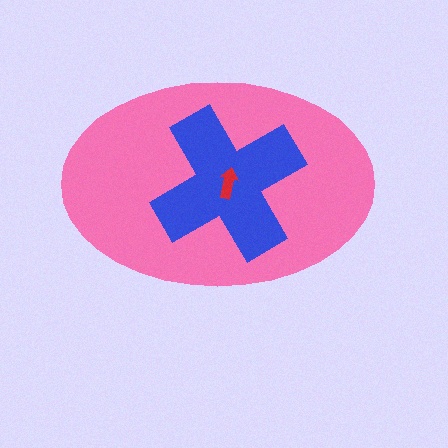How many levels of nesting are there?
3.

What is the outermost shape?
The pink ellipse.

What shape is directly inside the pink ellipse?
The blue cross.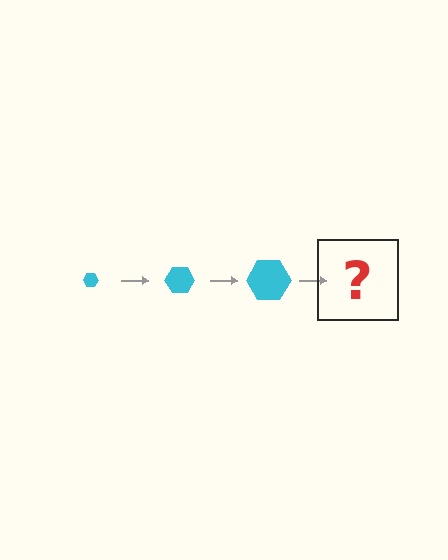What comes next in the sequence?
The next element should be a cyan hexagon, larger than the previous one.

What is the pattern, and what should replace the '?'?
The pattern is that the hexagon gets progressively larger each step. The '?' should be a cyan hexagon, larger than the previous one.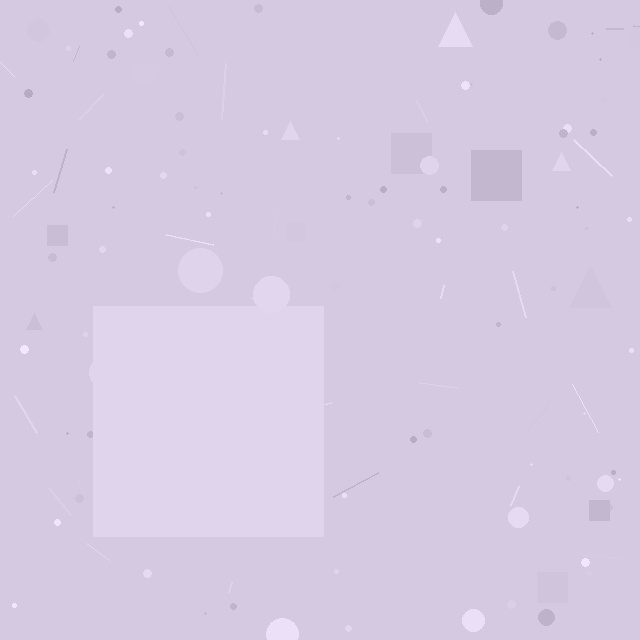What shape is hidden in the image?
A square is hidden in the image.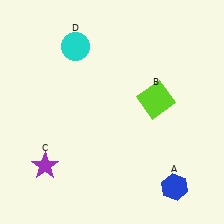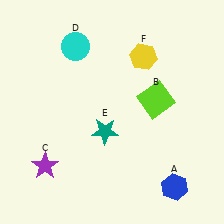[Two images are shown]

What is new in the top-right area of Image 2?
A yellow hexagon (F) was added in the top-right area of Image 2.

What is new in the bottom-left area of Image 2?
A teal star (E) was added in the bottom-left area of Image 2.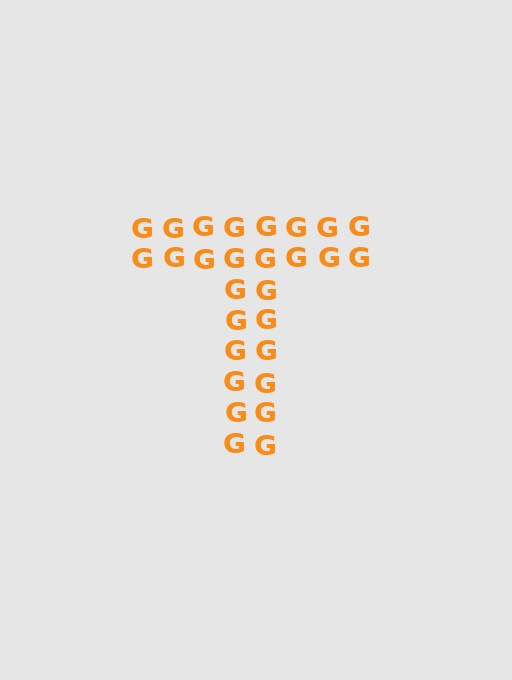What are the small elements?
The small elements are letter G's.